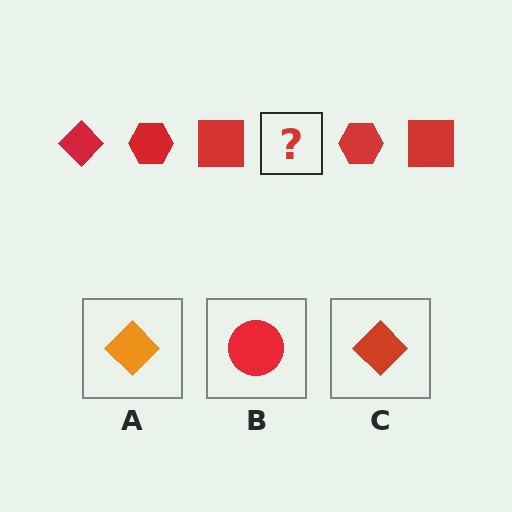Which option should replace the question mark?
Option C.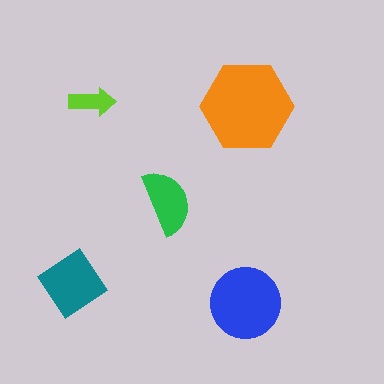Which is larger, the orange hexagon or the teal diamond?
The orange hexagon.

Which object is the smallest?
The lime arrow.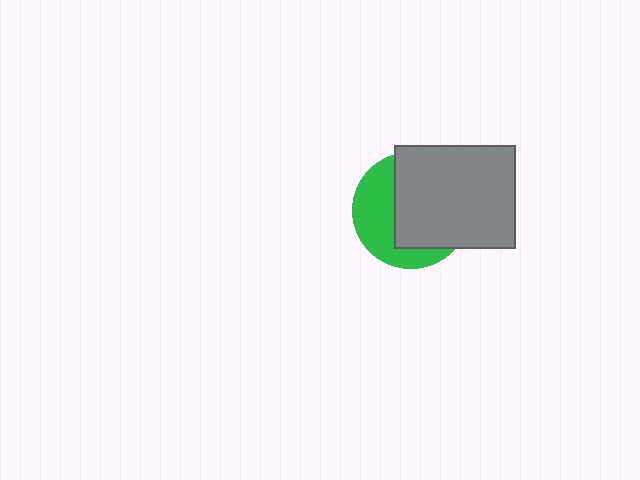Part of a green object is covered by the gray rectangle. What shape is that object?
It is a circle.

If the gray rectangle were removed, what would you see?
You would see the complete green circle.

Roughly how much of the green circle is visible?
A small part of it is visible (roughly 40%).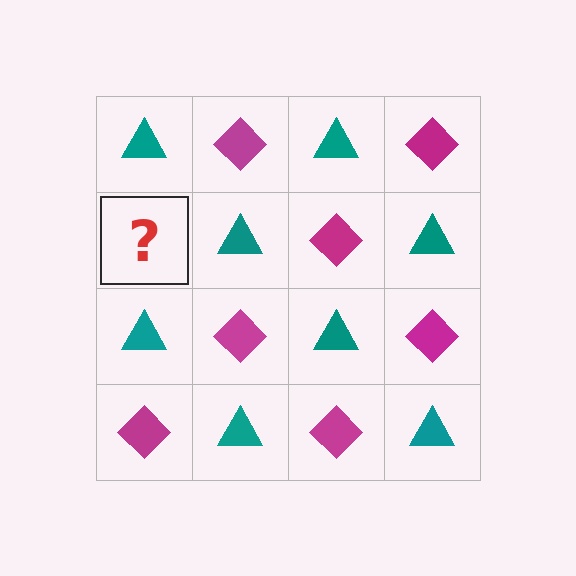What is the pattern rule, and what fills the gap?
The rule is that it alternates teal triangle and magenta diamond in a checkerboard pattern. The gap should be filled with a magenta diamond.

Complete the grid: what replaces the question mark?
The question mark should be replaced with a magenta diamond.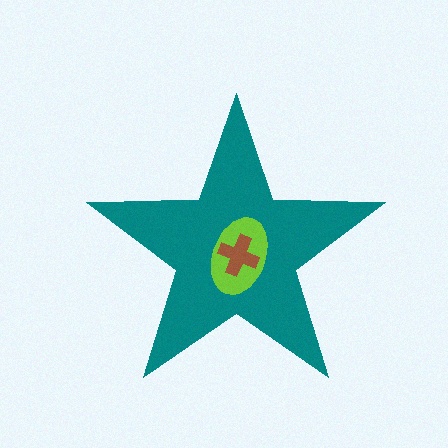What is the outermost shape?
The teal star.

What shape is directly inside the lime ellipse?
The brown cross.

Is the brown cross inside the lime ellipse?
Yes.